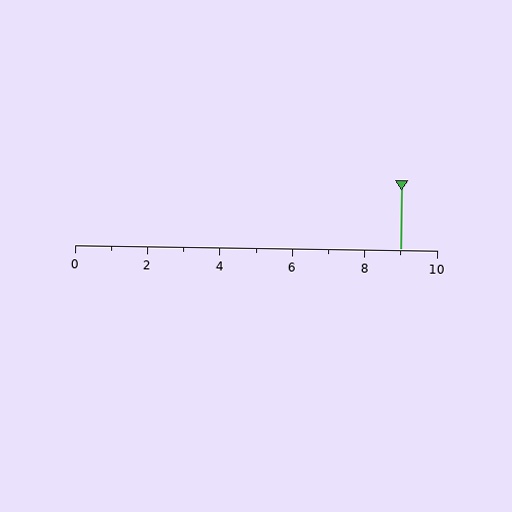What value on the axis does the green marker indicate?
The marker indicates approximately 9.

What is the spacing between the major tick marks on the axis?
The major ticks are spaced 2 apart.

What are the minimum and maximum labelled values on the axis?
The axis runs from 0 to 10.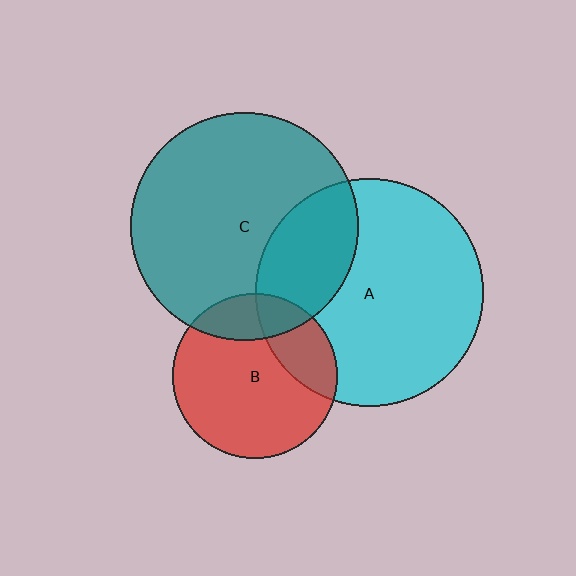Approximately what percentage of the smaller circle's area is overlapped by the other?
Approximately 20%.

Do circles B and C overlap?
Yes.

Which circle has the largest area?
Circle A (cyan).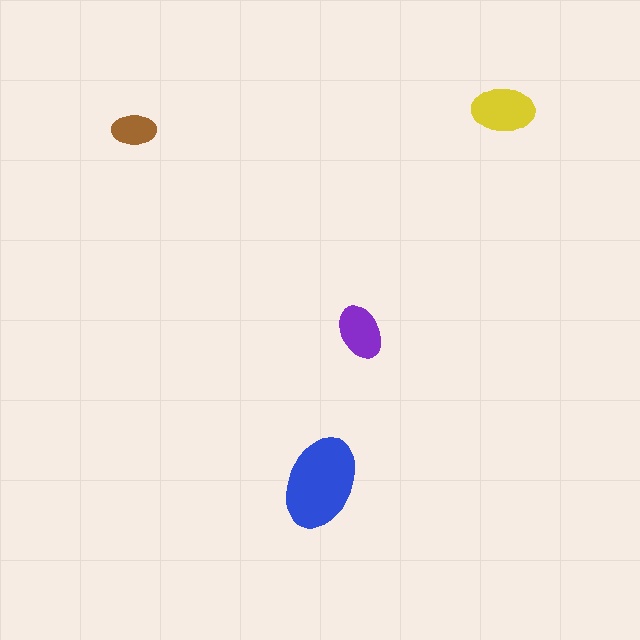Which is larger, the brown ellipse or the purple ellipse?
The purple one.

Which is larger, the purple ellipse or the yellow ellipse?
The yellow one.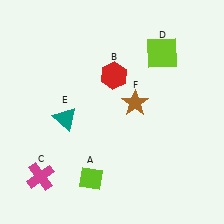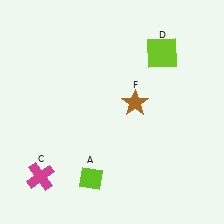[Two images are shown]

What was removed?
The red hexagon (B), the teal triangle (E) were removed in Image 2.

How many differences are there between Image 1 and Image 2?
There are 2 differences between the two images.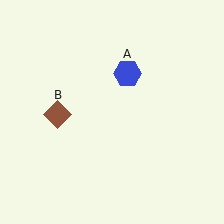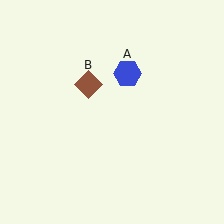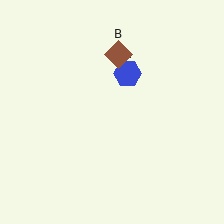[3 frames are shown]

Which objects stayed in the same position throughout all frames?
Blue hexagon (object A) remained stationary.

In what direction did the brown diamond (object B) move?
The brown diamond (object B) moved up and to the right.